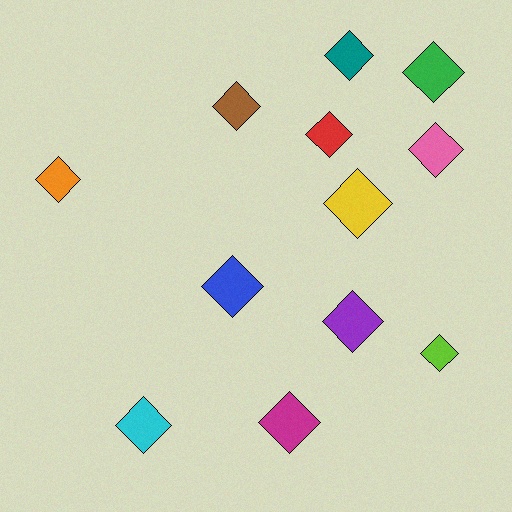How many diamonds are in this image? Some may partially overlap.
There are 12 diamonds.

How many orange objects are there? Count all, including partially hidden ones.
There is 1 orange object.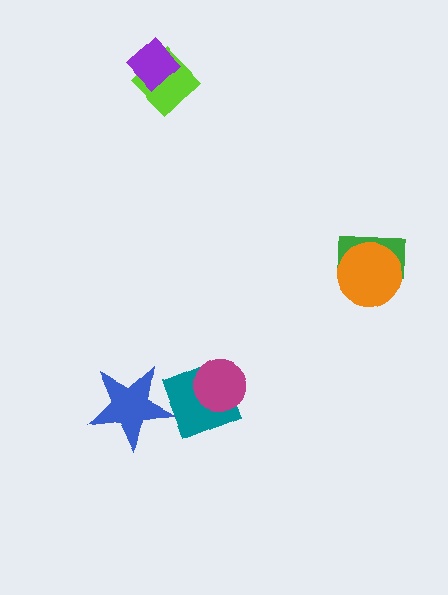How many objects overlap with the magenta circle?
1 object overlaps with the magenta circle.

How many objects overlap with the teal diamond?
2 objects overlap with the teal diamond.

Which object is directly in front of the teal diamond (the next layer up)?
The magenta circle is directly in front of the teal diamond.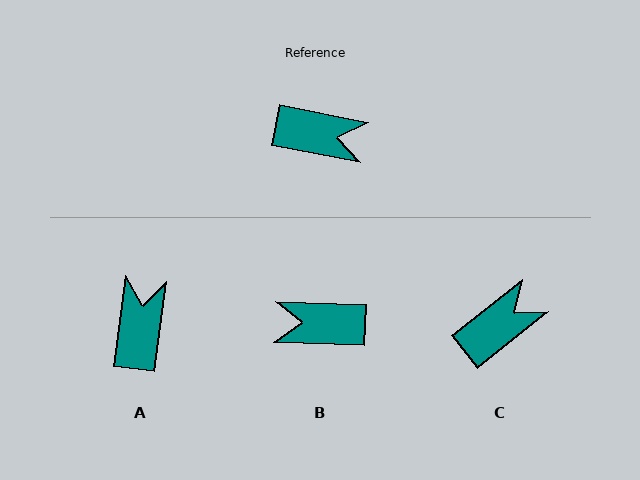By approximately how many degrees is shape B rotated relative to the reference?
Approximately 171 degrees clockwise.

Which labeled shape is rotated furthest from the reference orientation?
B, about 171 degrees away.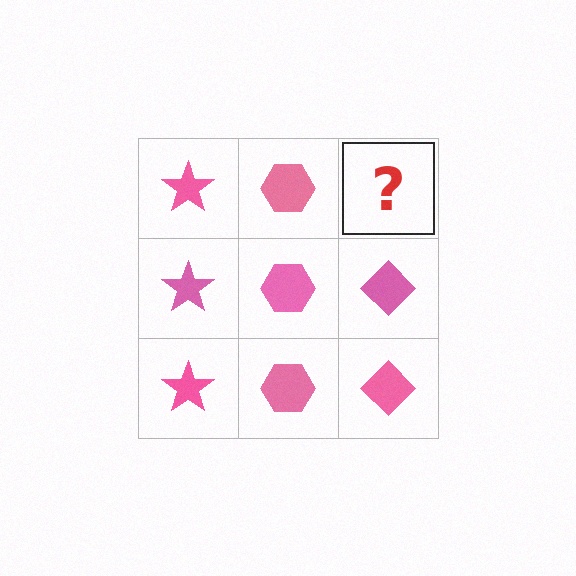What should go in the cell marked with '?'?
The missing cell should contain a pink diamond.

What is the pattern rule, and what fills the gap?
The rule is that each column has a consistent shape. The gap should be filled with a pink diamond.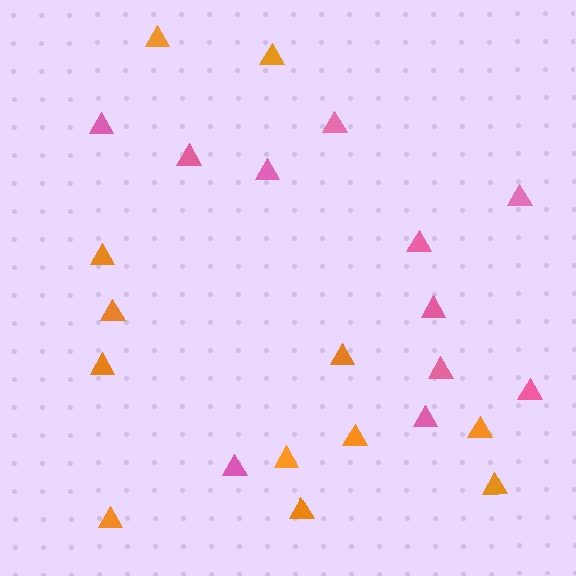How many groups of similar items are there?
There are 2 groups: one group of pink triangles (11) and one group of orange triangles (12).